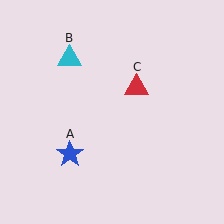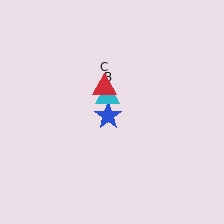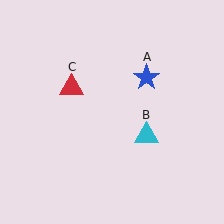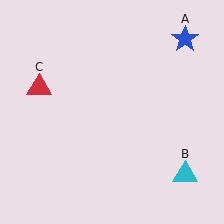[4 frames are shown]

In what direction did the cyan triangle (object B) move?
The cyan triangle (object B) moved down and to the right.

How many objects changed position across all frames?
3 objects changed position: blue star (object A), cyan triangle (object B), red triangle (object C).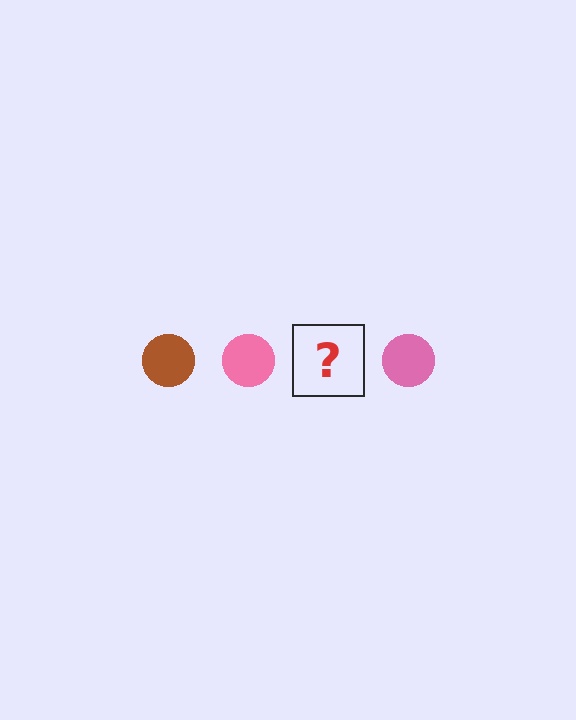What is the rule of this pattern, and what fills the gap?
The rule is that the pattern cycles through brown, pink circles. The gap should be filled with a brown circle.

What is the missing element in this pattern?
The missing element is a brown circle.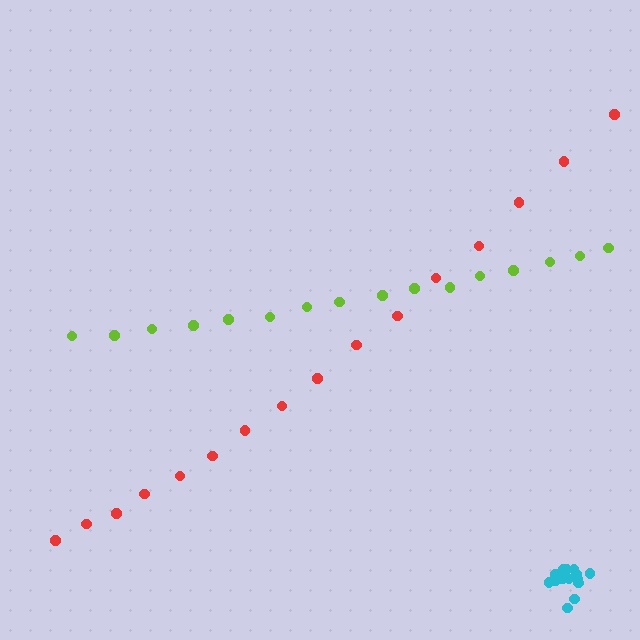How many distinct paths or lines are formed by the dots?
There are 3 distinct paths.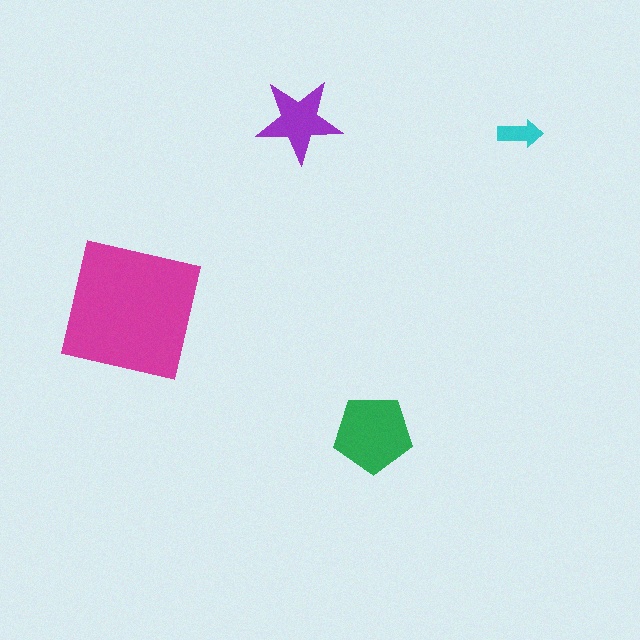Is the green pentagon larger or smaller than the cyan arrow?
Larger.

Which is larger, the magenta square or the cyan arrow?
The magenta square.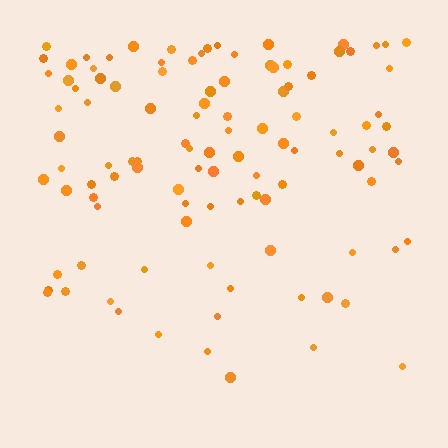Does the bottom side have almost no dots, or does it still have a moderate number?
Still a moderate number, just noticeably fewer than the top.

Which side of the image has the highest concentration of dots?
The top.